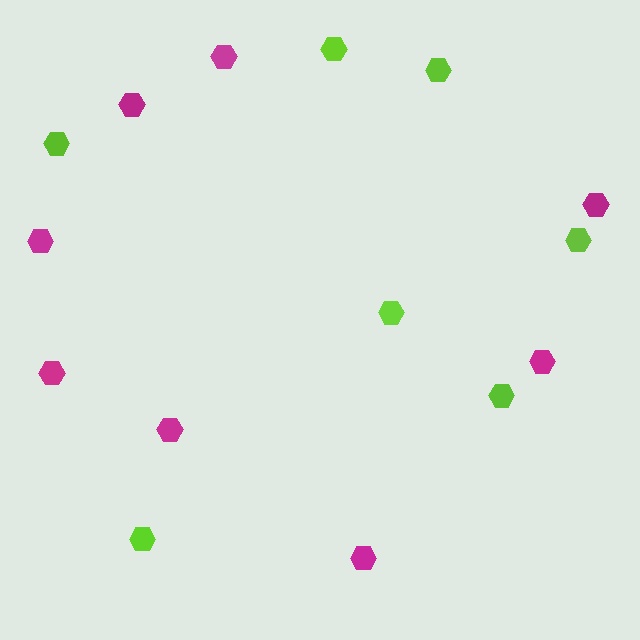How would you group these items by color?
There are 2 groups: one group of magenta hexagons (8) and one group of lime hexagons (7).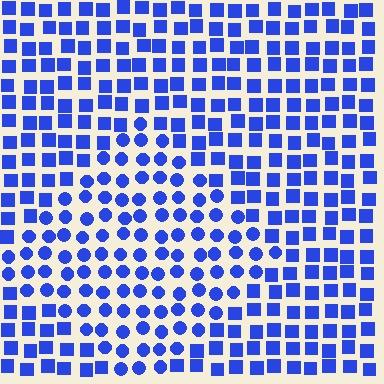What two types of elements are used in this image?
The image uses circles inside the diamond region and squares outside it.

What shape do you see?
I see a diamond.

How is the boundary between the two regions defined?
The boundary is defined by a change in element shape: circles inside vs. squares outside. All elements share the same color and spacing.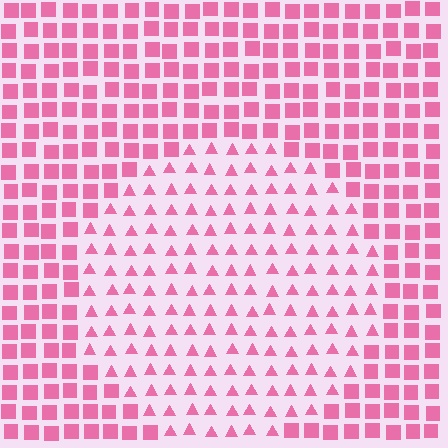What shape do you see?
I see a circle.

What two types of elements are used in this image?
The image uses triangles inside the circle region and squares outside it.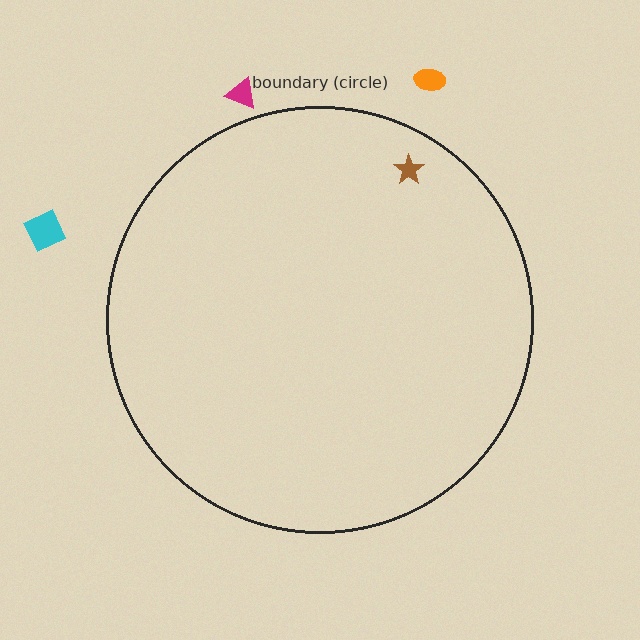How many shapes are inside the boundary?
1 inside, 3 outside.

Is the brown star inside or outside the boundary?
Inside.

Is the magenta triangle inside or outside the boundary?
Outside.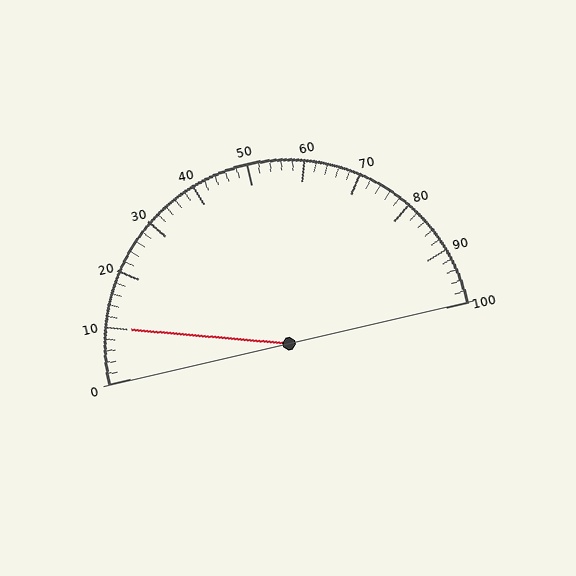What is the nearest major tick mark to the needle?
The nearest major tick mark is 10.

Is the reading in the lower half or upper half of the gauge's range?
The reading is in the lower half of the range (0 to 100).